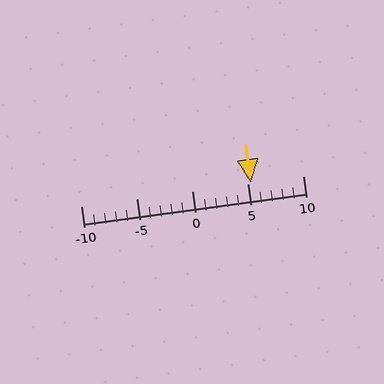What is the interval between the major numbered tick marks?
The major tick marks are spaced 5 units apart.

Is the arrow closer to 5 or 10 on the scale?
The arrow is closer to 5.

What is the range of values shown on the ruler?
The ruler shows values from -10 to 10.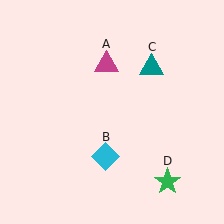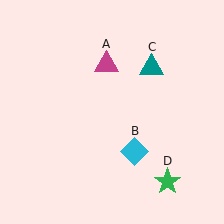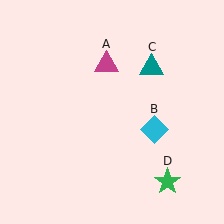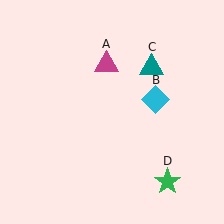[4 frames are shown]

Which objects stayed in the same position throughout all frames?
Magenta triangle (object A) and teal triangle (object C) and green star (object D) remained stationary.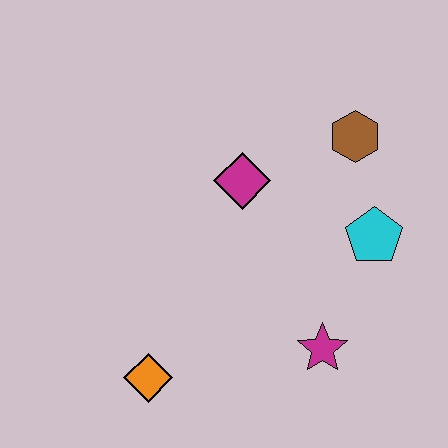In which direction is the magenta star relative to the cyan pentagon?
The magenta star is below the cyan pentagon.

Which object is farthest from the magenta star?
The brown hexagon is farthest from the magenta star.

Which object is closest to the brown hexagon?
The cyan pentagon is closest to the brown hexagon.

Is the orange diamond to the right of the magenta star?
No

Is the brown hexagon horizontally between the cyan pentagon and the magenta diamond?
Yes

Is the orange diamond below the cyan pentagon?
Yes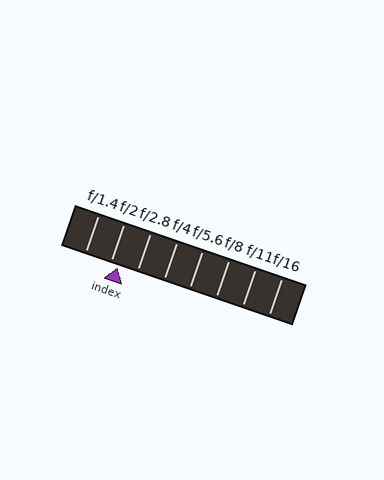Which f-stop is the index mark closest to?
The index mark is closest to f/2.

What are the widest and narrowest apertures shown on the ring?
The widest aperture shown is f/1.4 and the narrowest is f/16.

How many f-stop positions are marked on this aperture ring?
There are 8 f-stop positions marked.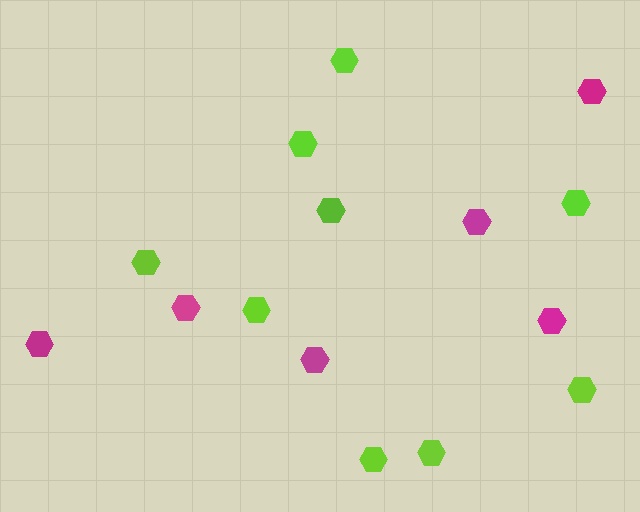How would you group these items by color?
There are 2 groups: one group of magenta hexagons (6) and one group of lime hexagons (9).